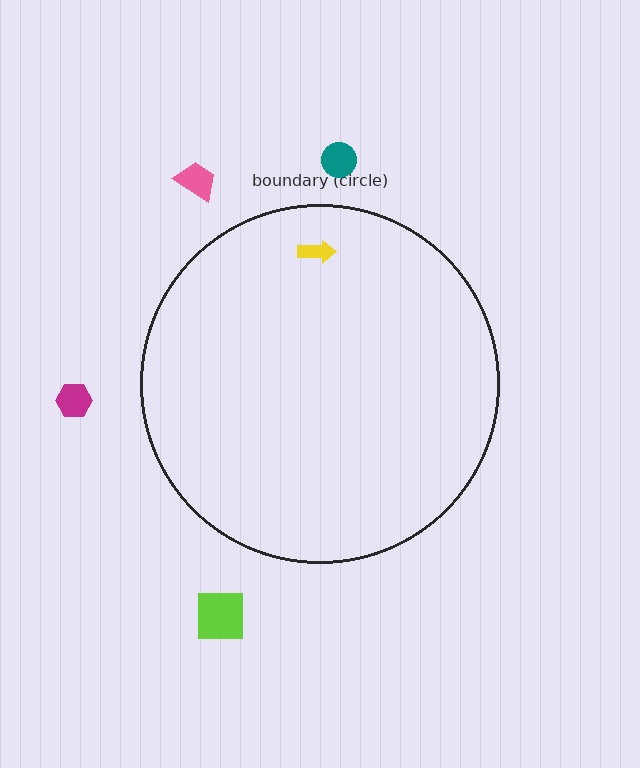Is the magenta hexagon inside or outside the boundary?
Outside.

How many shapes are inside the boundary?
1 inside, 4 outside.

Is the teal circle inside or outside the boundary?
Outside.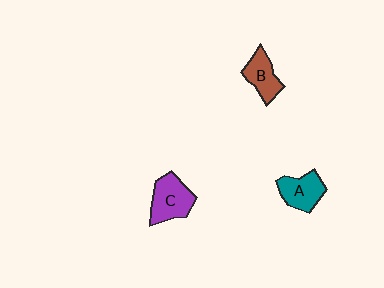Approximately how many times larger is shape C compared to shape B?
Approximately 1.3 times.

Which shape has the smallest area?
Shape B (brown).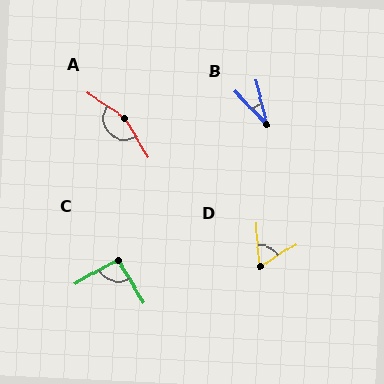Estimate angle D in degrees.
Approximately 62 degrees.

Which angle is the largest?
A, at approximately 154 degrees.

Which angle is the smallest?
B, at approximately 30 degrees.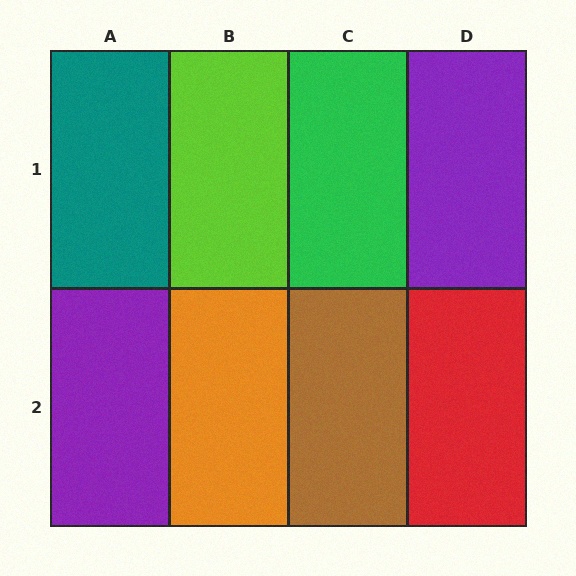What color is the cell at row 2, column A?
Purple.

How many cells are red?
1 cell is red.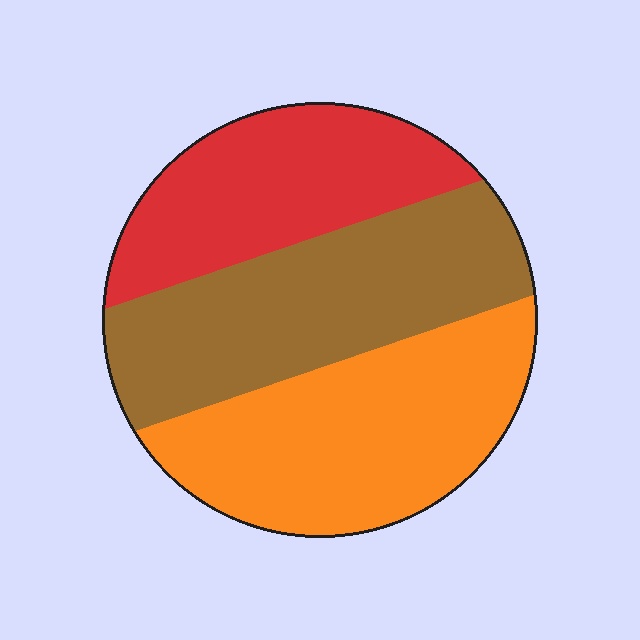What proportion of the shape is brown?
Brown takes up about three eighths (3/8) of the shape.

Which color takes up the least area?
Red, at roughly 25%.